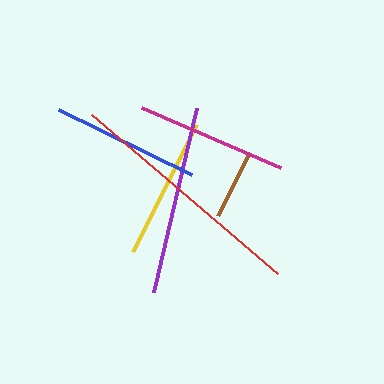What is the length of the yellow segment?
The yellow segment is approximately 142 pixels long.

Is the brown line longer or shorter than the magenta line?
The magenta line is longer than the brown line.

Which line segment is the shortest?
The brown line is the shortest at approximately 71 pixels.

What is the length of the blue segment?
The blue segment is approximately 148 pixels long.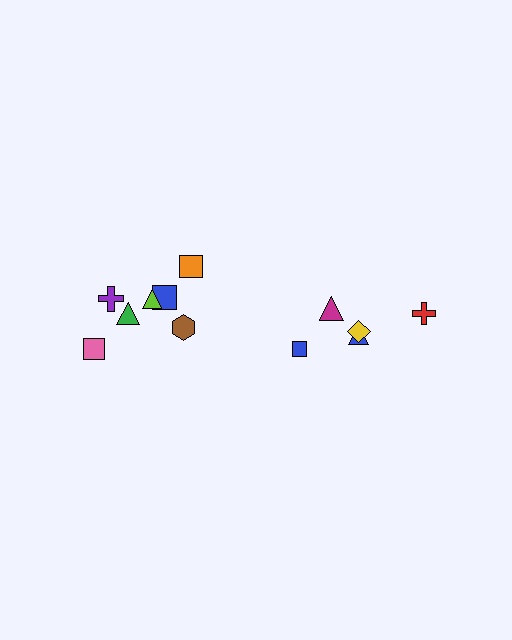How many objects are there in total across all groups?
There are 12 objects.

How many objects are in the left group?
There are 7 objects.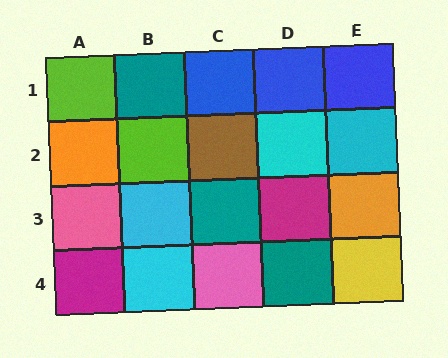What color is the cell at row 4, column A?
Magenta.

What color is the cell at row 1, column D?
Blue.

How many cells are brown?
1 cell is brown.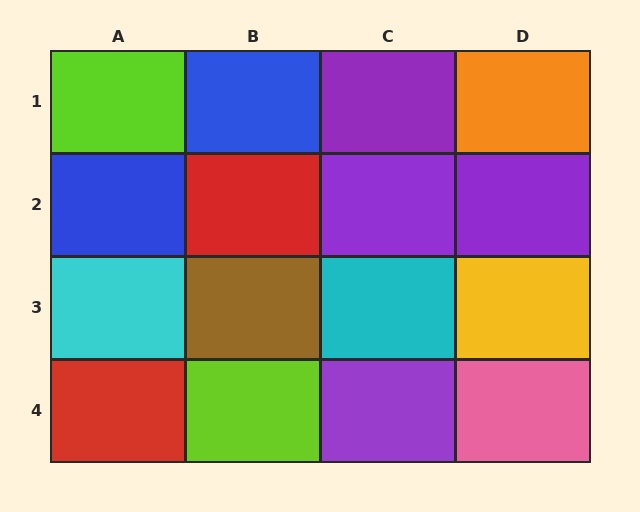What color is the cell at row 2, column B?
Red.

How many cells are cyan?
2 cells are cyan.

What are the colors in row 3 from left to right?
Cyan, brown, cyan, yellow.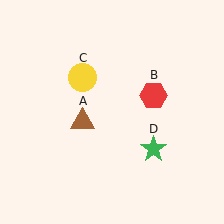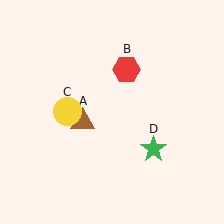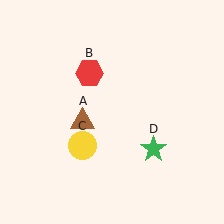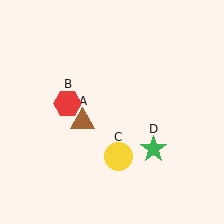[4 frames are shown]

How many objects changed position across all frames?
2 objects changed position: red hexagon (object B), yellow circle (object C).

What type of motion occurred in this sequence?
The red hexagon (object B), yellow circle (object C) rotated counterclockwise around the center of the scene.